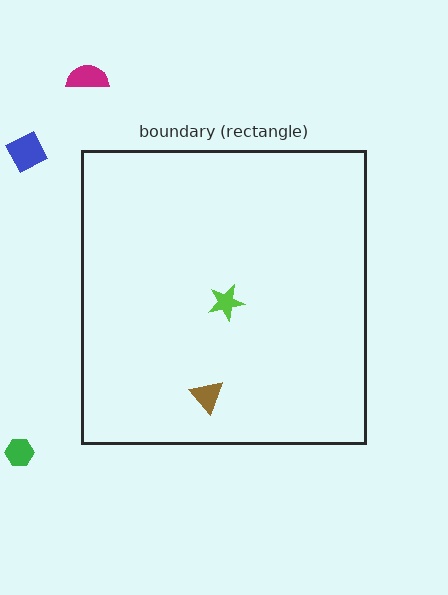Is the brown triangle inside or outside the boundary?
Inside.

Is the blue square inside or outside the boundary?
Outside.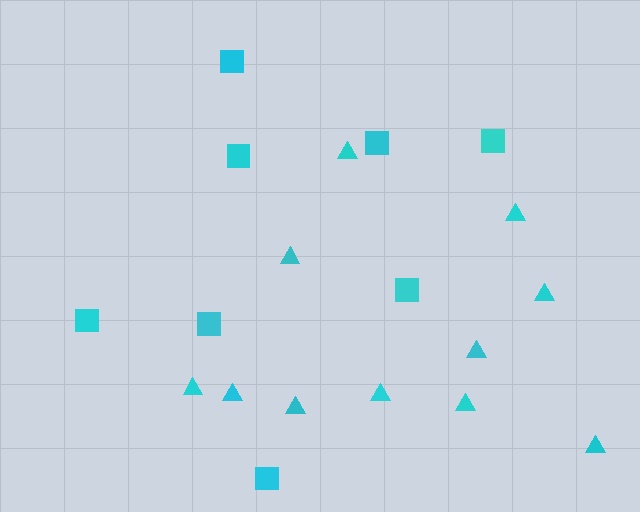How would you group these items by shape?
There are 2 groups: one group of triangles (11) and one group of squares (8).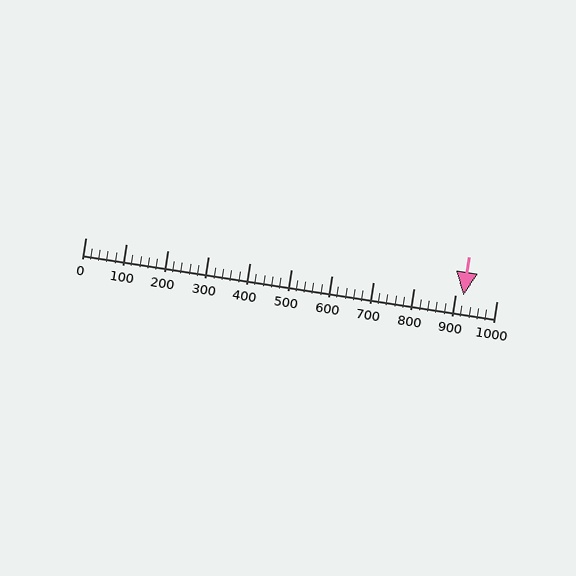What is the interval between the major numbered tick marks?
The major tick marks are spaced 100 units apart.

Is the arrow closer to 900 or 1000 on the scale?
The arrow is closer to 900.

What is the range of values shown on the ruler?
The ruler shows values from 0 to 1000.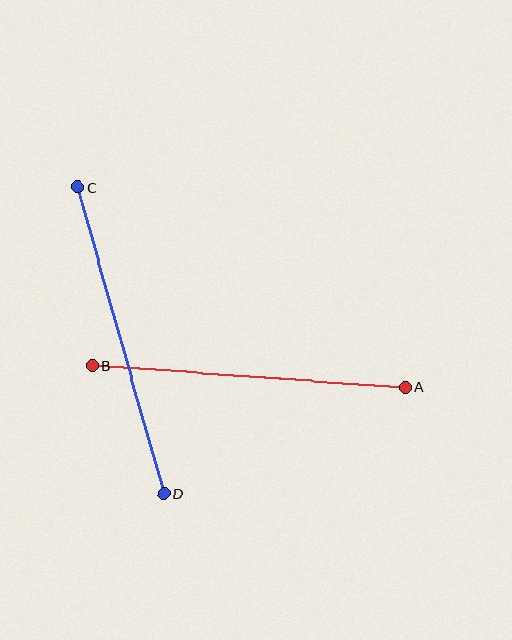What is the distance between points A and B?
The distance is approximately 315 pixels.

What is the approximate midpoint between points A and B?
The midpoint is at approximately (249, 376) pixels.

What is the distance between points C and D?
The distance is approximately 319 pixels.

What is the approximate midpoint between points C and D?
The midpoint is at approximately (121, 341) pixels.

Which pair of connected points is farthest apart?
Points C and D are farthest apart.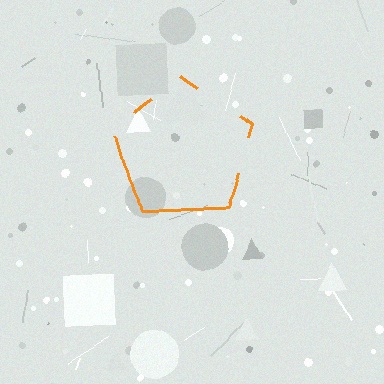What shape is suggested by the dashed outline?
The dashed outline suggests a pentagon.